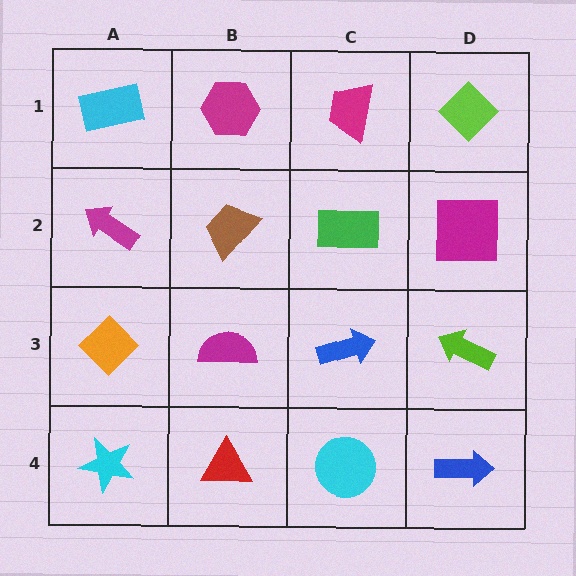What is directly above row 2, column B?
A magenta hexagon.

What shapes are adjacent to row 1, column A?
A magenta arrow (row 2, column A), a magenta hexagon (row 1, column B).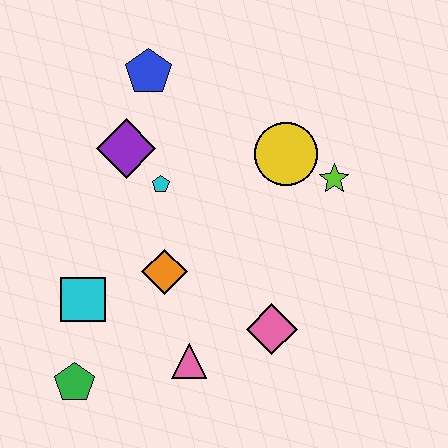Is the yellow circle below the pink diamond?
No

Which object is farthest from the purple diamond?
The green pentagon is farthest from the purple diamond.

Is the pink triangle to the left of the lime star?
Yes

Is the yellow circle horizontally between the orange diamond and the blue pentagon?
No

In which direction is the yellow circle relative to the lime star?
The yellow circle is to the left of the lime star.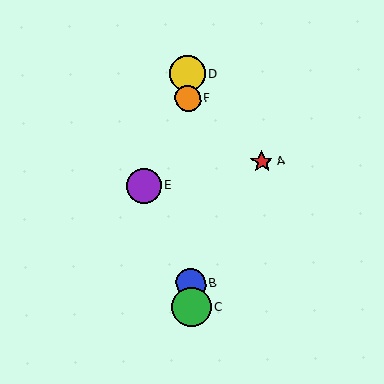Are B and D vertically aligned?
Yes, both are at x≈191.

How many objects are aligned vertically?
4 objects (B, C, D, F) are aligned vertically.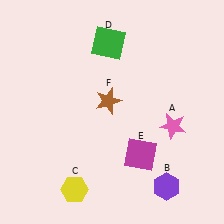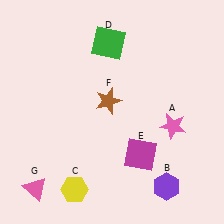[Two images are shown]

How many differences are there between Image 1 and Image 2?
There is 1 difference between the two images.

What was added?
A pink triangle (G) was added in Image 2.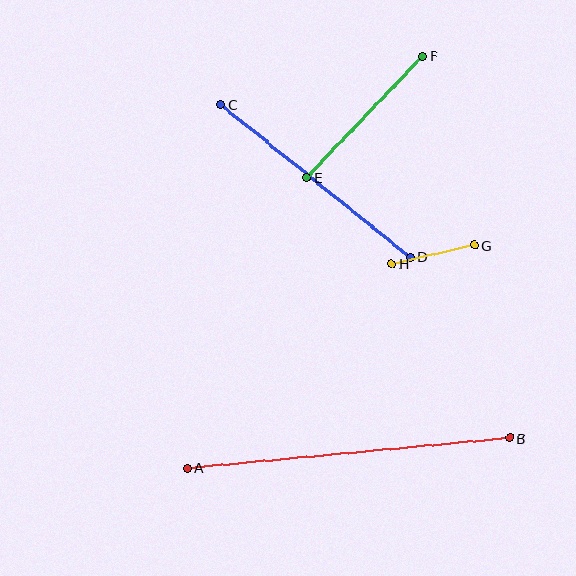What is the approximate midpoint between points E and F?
The midpoint is at approximately (364, 117) pixels.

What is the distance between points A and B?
The distance is approximately 324 pixels.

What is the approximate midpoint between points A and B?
The midpoint is at approximately (348, 453) pixels.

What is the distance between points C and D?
The distance is approximately 243 pixels.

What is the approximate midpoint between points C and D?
The midpoint is at approximately (316, 181) pixels.